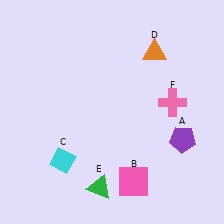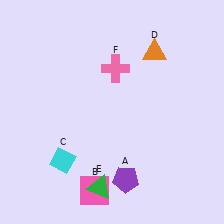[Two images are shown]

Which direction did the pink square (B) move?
The pink square (B) moved left.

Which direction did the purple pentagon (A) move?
The purple pentagon (A) moved left.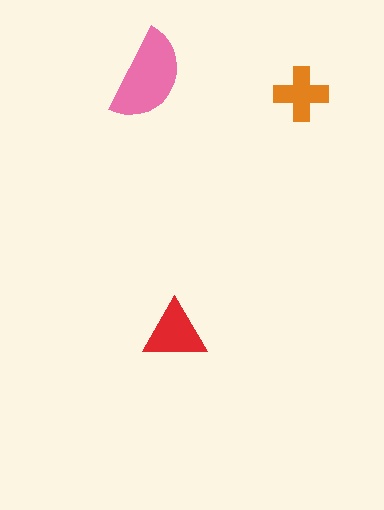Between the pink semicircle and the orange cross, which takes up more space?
The pink semicircle.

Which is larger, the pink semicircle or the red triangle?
The pink semicircle.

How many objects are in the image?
There are 3 objects in the image.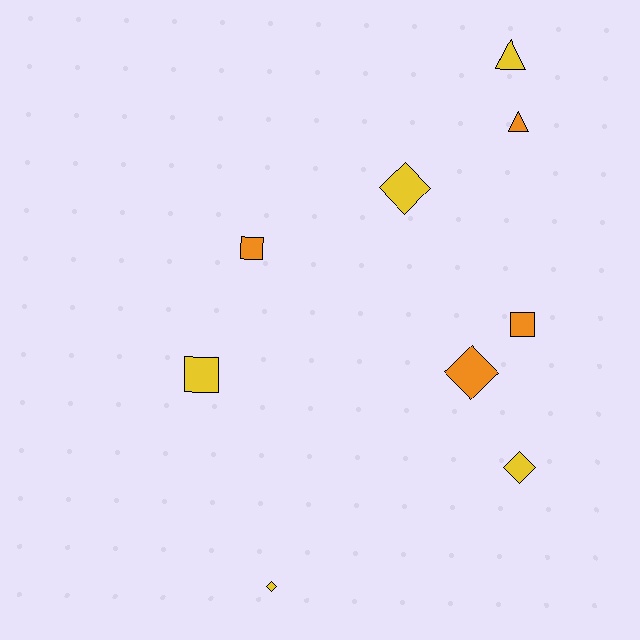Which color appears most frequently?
Yellow, with 5 objects.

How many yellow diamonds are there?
There are 3 yellow diamonds.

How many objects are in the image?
There are 9 objects.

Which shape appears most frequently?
Diamond, with 4 objects.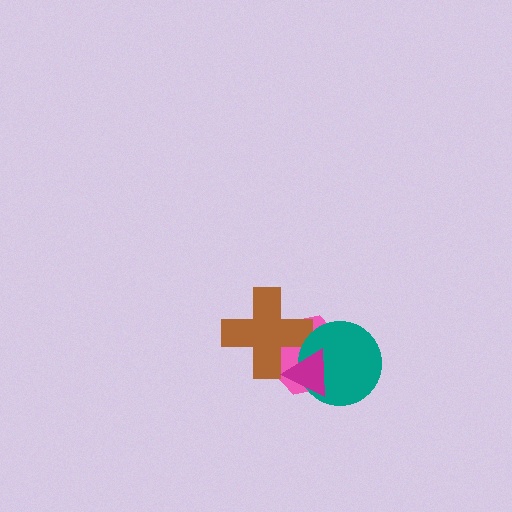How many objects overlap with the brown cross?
2 objects overlap with the brown cross.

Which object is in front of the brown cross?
The magenta triangle is in front of the brown cross.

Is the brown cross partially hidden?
Yes, it is partially covered by another shape.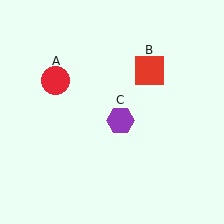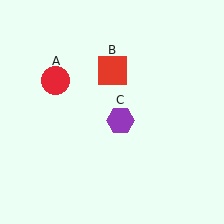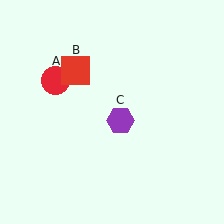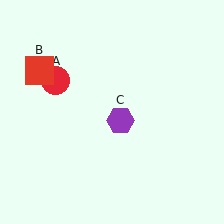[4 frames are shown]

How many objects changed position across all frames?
1 object changed position: red square (object B).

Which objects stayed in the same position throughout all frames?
Red circle (object A) and purple hexagon (object C) remained stationary.